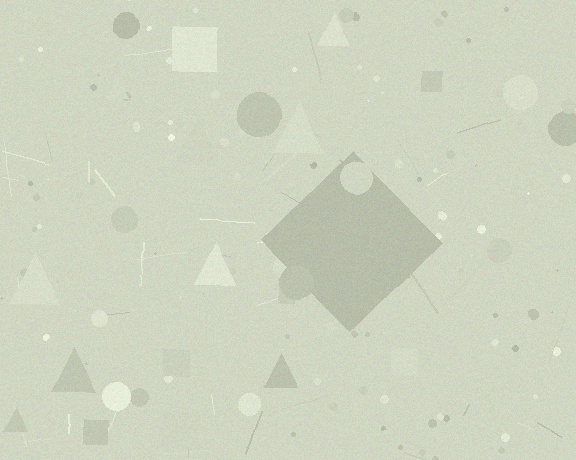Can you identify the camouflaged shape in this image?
The camouflaged shape is a diamond.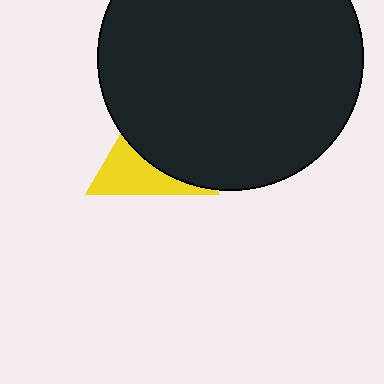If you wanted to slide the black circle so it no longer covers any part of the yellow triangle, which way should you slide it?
Slide it toward the upper-right — that is the most direct way to separate the two shapes.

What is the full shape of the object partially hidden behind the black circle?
The partially hidden object is a yellow triangle.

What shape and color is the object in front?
The object in front is a black circle.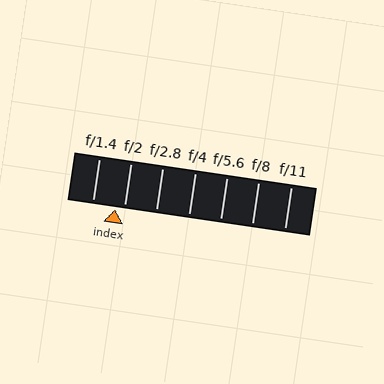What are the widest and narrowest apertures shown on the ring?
The widest aperture shown is f/1.4 and the narrowest is f/11.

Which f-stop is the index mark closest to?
The index mark is closest to f/2.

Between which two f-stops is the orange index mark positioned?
The index mark is between f/1.4 and f/2.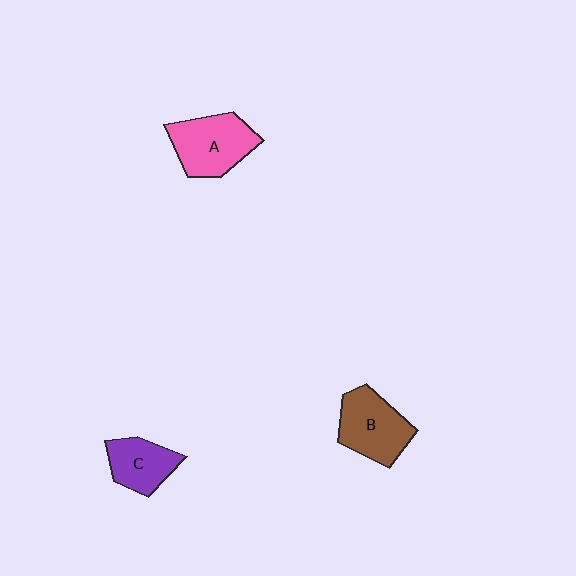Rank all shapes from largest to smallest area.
From largest to smallest: A (pink), B (brown), C (purple).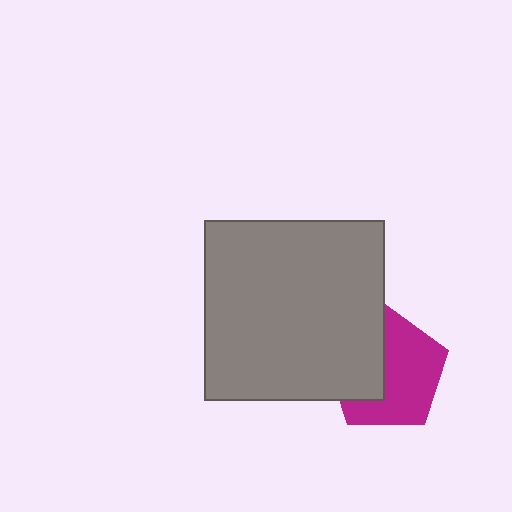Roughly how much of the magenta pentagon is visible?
About half of it is visible (roughly 60%).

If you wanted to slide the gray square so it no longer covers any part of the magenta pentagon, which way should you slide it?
Slide it left — that is the most direct way to separate the two shapes.